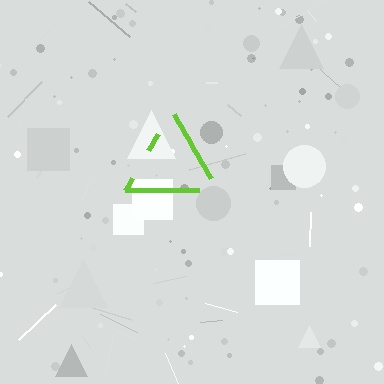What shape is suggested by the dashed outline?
The dashed outline suggests a triangle.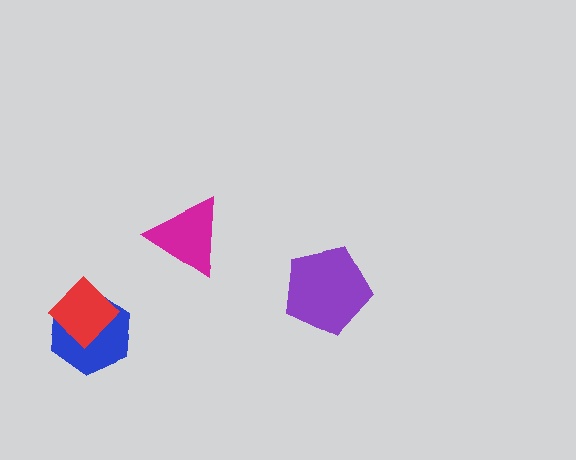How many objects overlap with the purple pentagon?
0 objects overlap with the purple pentagon.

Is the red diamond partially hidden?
No, no other shape covers it.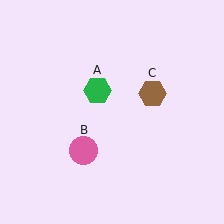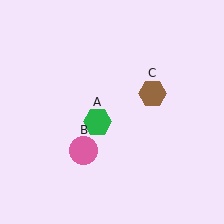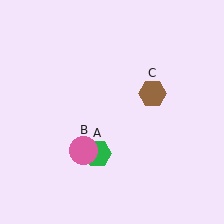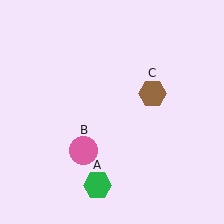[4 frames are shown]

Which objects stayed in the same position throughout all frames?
Pink circle (object B) and brown hexagon (object C) remained stationary.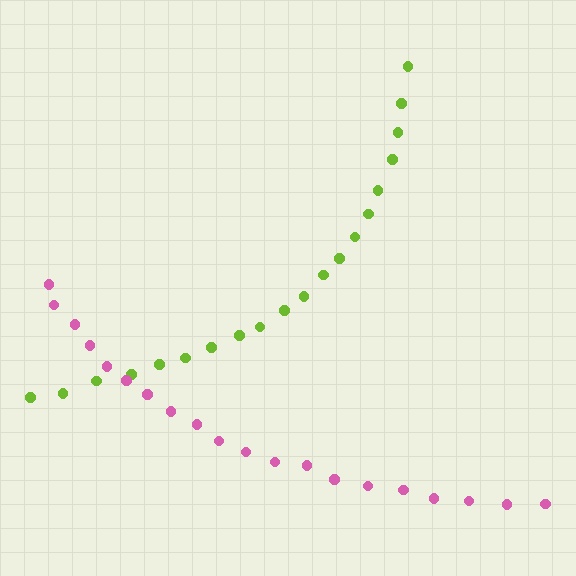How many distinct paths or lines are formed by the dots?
There are 2 distinct paths.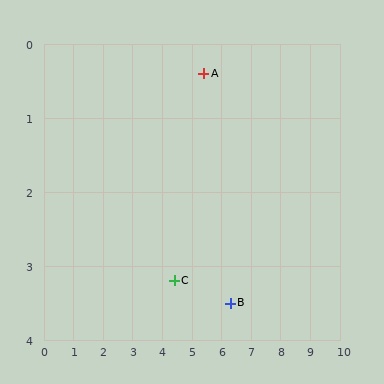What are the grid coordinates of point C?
Point C is at approximately (4.4, 3.2).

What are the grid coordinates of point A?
Point A is at approximately (5.4, 0.4).